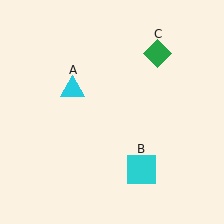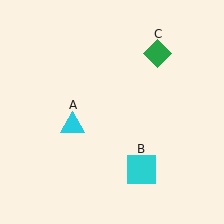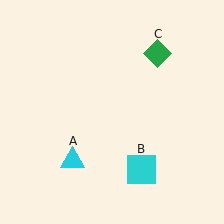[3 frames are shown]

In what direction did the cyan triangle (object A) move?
The cyan triangle (object A) moved down.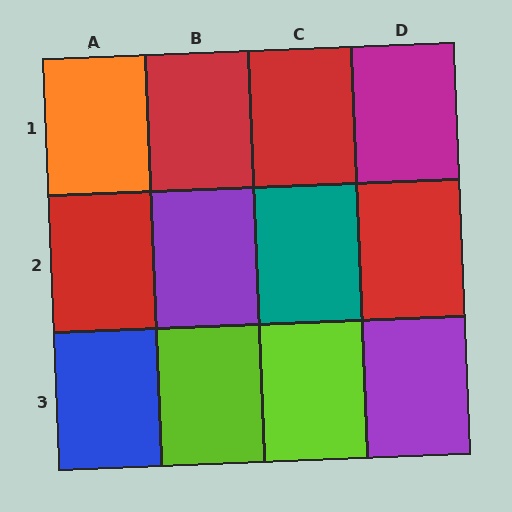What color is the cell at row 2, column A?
Red.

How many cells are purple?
2 cells are purple.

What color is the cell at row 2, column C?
Teal.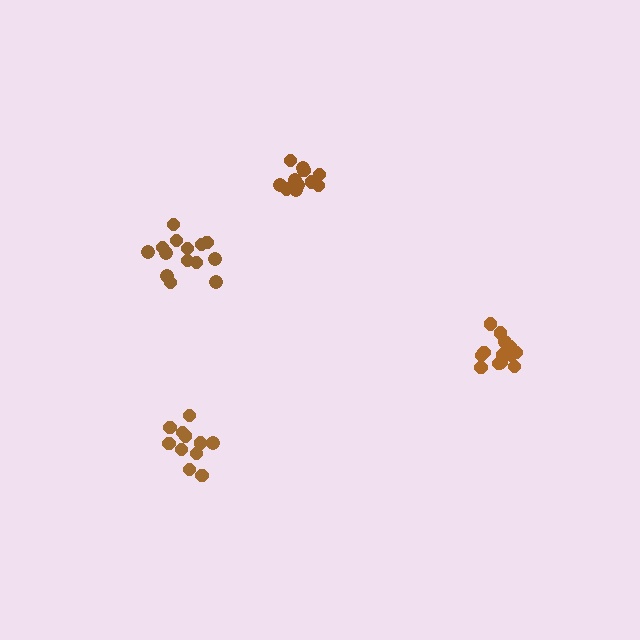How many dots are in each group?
Group 1: 13 dots, Group 2: 14 dots, Group 3: 11 dots, Group 4: 11 dots (49 total).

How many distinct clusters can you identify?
There are 4 distinct clusters.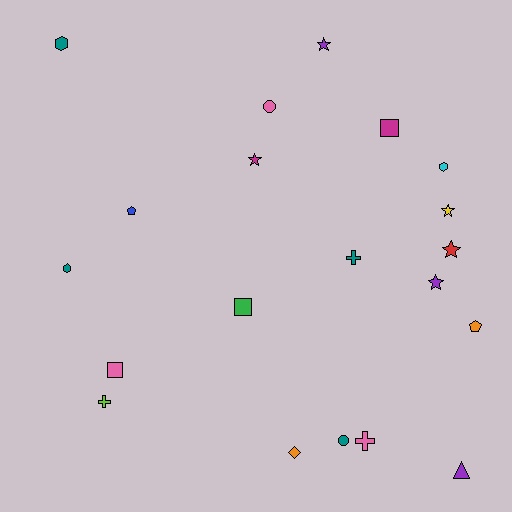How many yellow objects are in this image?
There is 1 yellow object.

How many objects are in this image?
There are 20 objects.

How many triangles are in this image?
There is 1 triangle.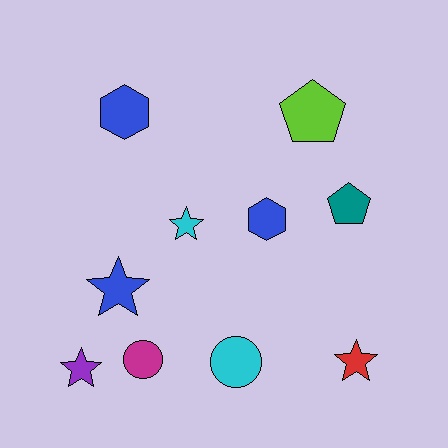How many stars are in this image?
There are 4 stars.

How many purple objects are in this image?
There is 1 purple object.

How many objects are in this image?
There are 10 objects.